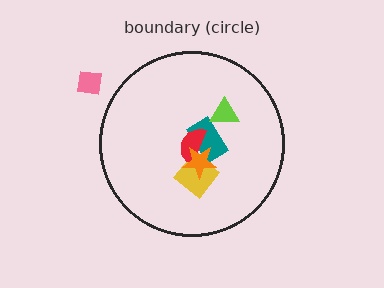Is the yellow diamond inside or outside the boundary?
Inside.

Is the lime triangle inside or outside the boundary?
Inside.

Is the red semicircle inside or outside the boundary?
Inside.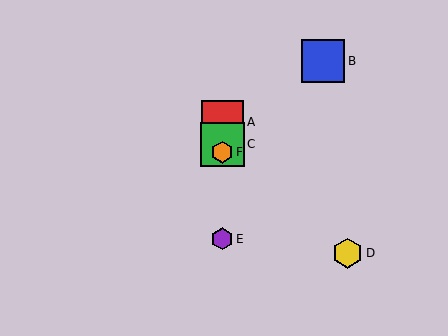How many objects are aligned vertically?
4 objects (A, C, E, F) are aligned vertically.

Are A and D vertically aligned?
No, A is at x≈222 and D is at x≈348.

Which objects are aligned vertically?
Objects A, C, E, F are aligned vertically.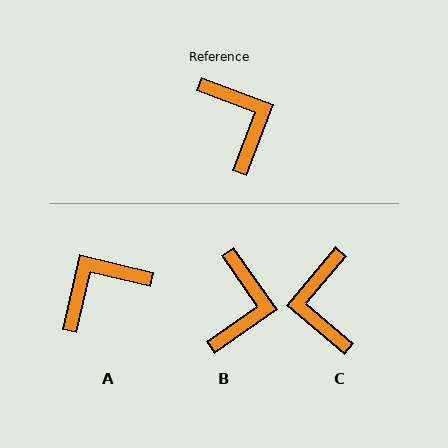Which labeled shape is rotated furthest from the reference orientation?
C, about 161 degrees away.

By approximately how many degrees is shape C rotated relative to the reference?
Approximately 161 degrees counter-clockwise.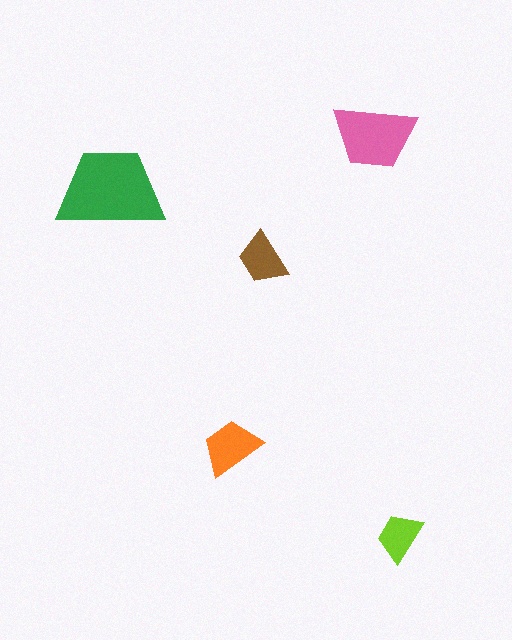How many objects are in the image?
There are 5 objects in the image.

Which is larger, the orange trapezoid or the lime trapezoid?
The orange one.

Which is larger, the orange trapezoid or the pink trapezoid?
The pink one.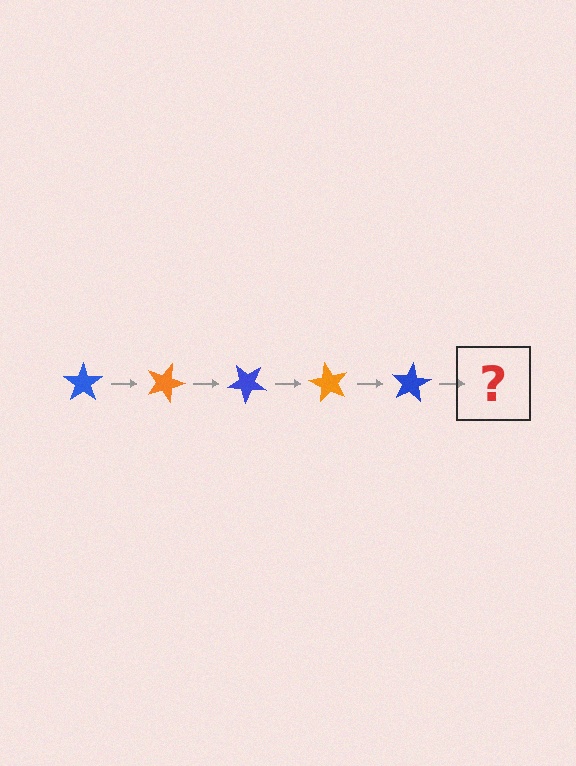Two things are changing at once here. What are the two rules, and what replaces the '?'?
The two rules are that it rotates 20 degrees each step and the color cycles through blue and orange. The '?' should be an orange star, rotated 100 degrees from the start.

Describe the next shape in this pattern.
It should be an orange star, rotated 100 degrees from the start.